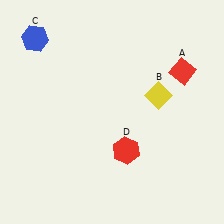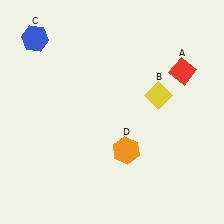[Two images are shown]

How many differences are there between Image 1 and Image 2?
There is 1 difference between the two images.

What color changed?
The hexagon (D) changed from red in Image 1 to orange in Image 2.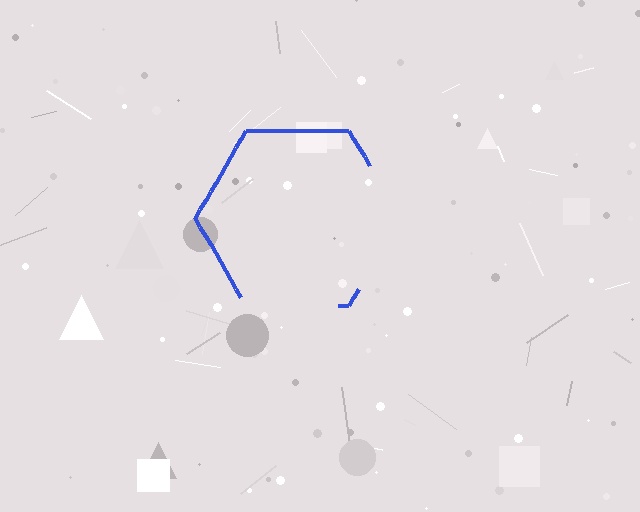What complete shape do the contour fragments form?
The contour fragments form a hexagon.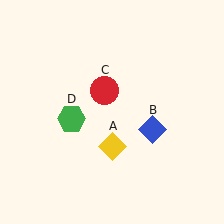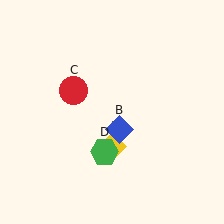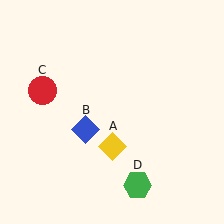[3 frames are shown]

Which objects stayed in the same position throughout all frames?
Yellow diamond (object A) remained stationary.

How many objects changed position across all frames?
3 objects changed position: blue diamond (object B), red circle (object C), green hexagon (object D).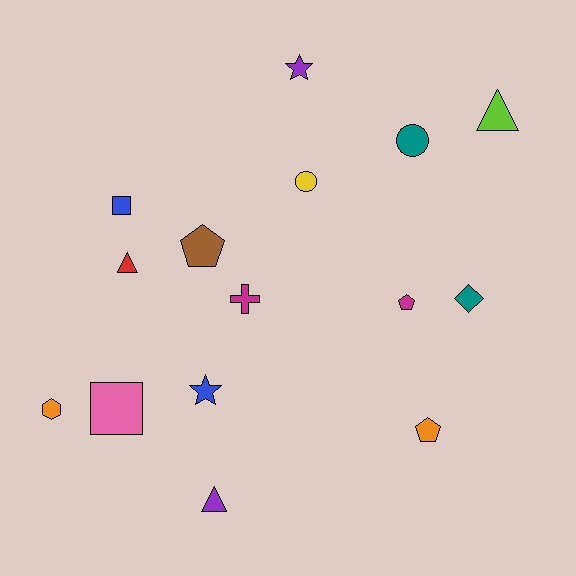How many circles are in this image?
There are 2 circles.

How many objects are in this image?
There are 15 objects.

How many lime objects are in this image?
There is 1 lime object.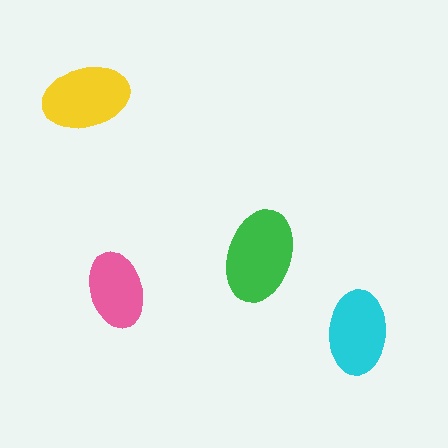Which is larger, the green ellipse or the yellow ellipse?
The green one.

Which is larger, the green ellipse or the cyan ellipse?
The green one.